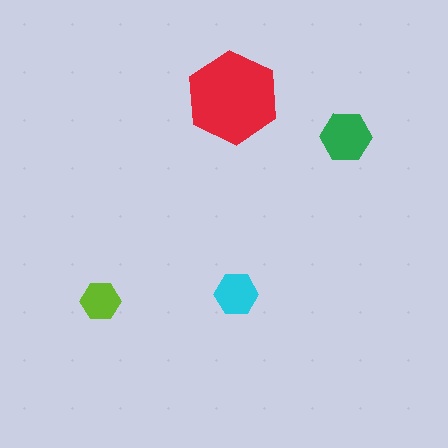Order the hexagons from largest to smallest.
the red one, the green one, the cyan one, the lime one.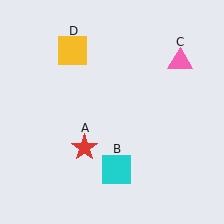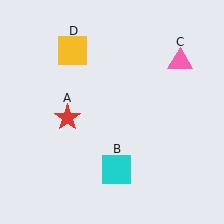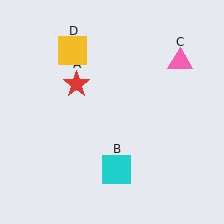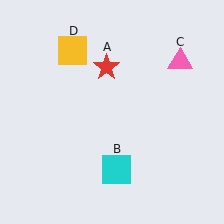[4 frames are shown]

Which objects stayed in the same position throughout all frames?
Cyan square (object B) and pink triangle (object C) and yellow square (object D) remained stationary.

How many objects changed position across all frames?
1 object changed position: red star (object A).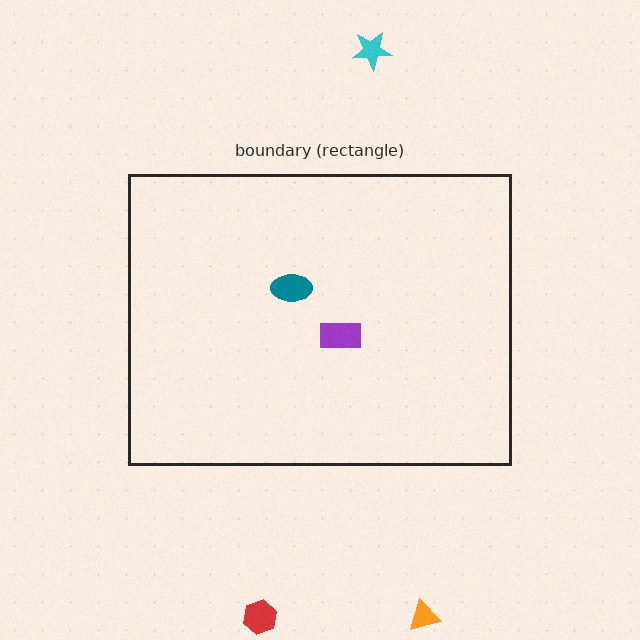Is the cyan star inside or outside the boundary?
Outside.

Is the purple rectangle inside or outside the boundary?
Inside.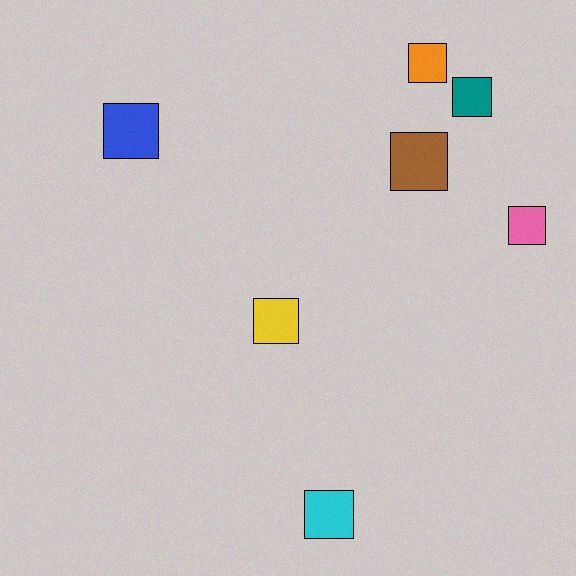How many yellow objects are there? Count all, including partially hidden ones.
There is 1 yellow object.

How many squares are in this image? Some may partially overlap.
There are 7 squares.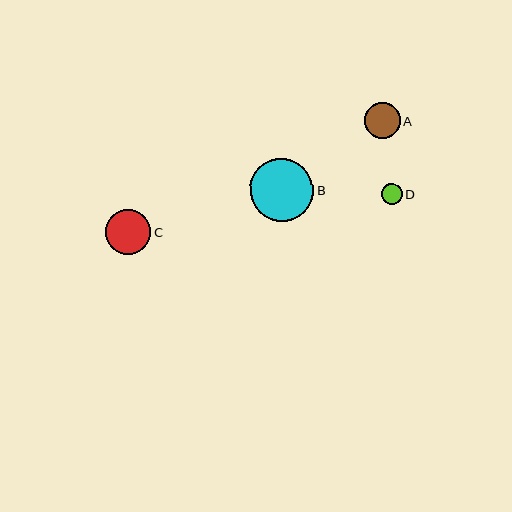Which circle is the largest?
Circle B is the largest with a size of approximately 63 pixels.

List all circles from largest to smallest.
From largest to smallest: B, C, A, D.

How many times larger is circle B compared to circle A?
Circle B is approximately 1.8 times the size of circle A.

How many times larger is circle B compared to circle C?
Circle B is approximately 1.4 times the size of circle C.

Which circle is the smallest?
Circle D is the smallest with a size of approximately 21 pixels.